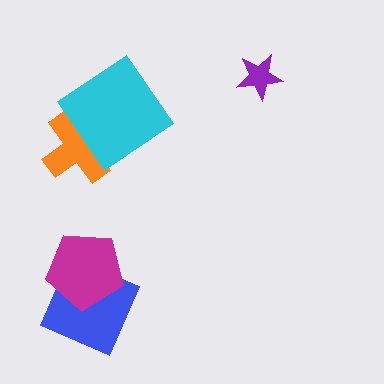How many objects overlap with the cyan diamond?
1 object overlaps with the cyan diamond.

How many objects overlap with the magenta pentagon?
1 object overlaps with the magenta pentagon.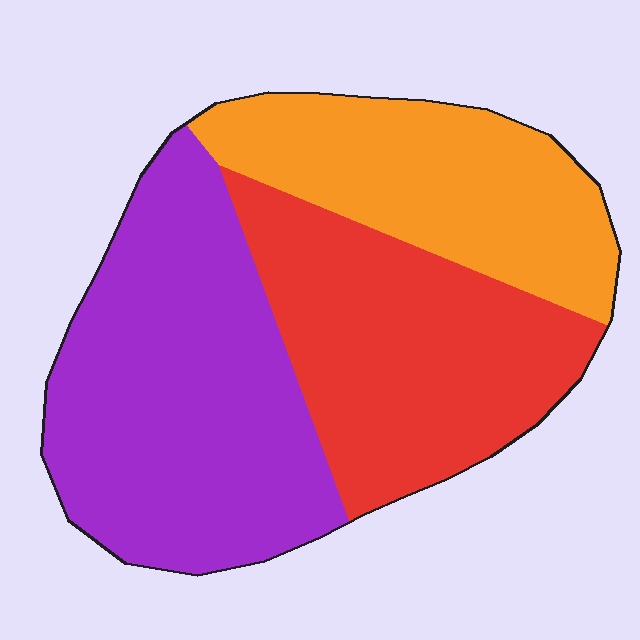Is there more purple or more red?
Purple.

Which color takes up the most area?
Purple, at roughly 40%.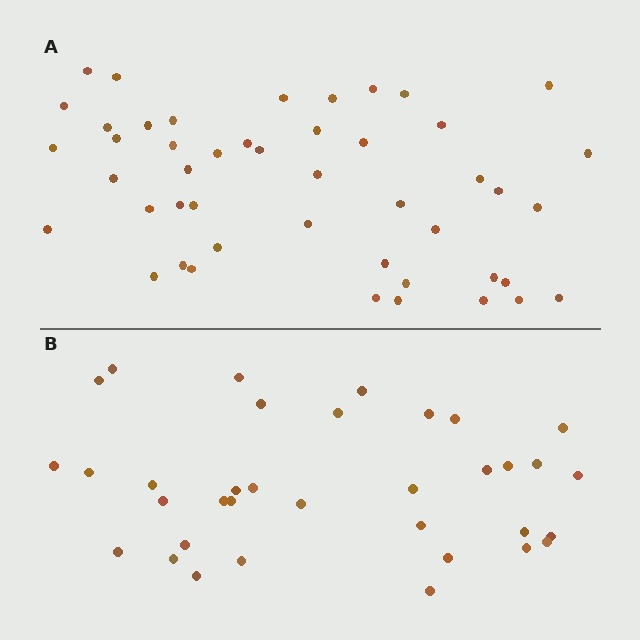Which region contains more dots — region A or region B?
Region A (the top region) has more dots.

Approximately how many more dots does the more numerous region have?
Region A has roughly 12 or so more dots than region B.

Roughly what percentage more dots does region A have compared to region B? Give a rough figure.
About 35% more.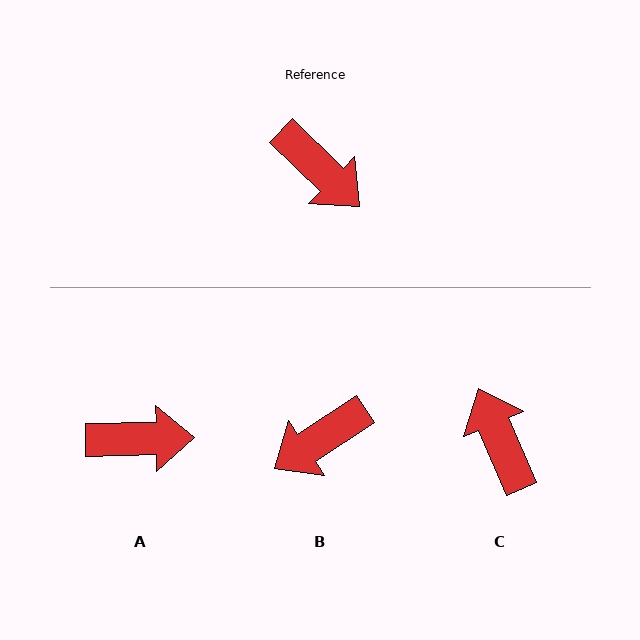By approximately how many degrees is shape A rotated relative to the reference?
Approximately 45 degrees counter-clockwise.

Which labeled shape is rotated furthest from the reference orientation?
C, about 157 degrees away.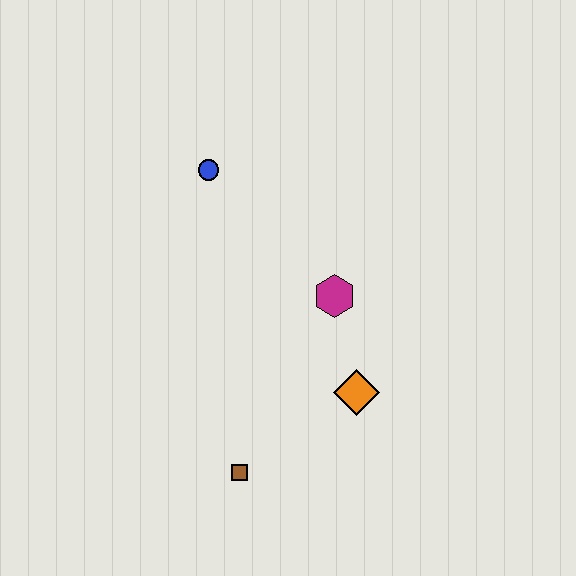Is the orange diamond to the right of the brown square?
Yes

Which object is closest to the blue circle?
The magenta hexagon is closest to the blue circle.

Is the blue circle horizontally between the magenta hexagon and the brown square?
No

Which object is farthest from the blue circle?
The brown square is farthest from the blue circle.